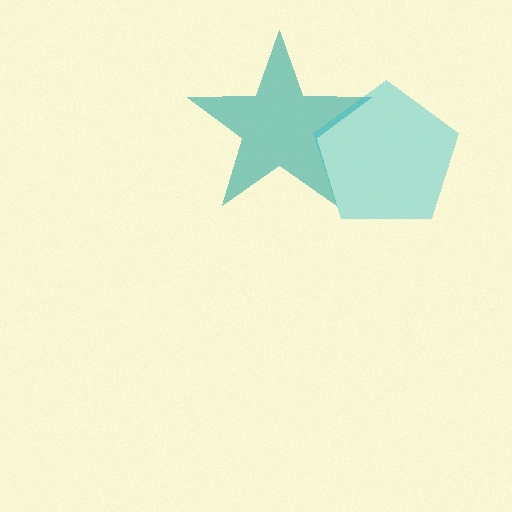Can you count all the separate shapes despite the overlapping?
Yes, there are 2 separate shapes.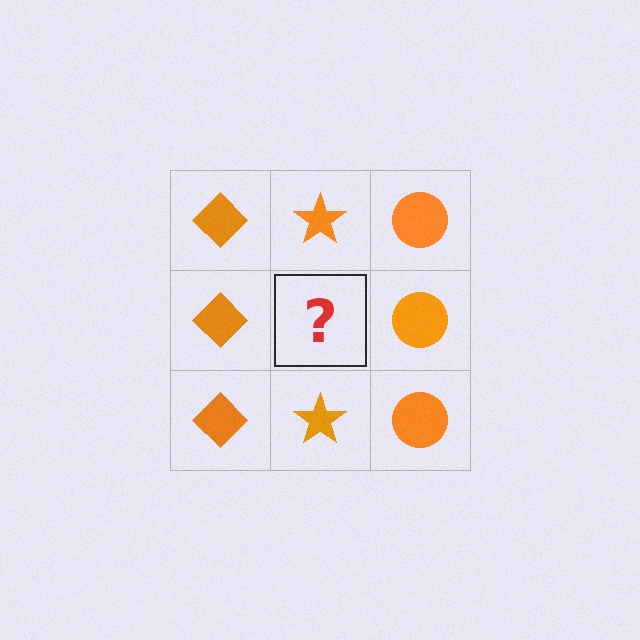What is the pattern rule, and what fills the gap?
The rule is that each column has a consistent shape. The gap should be filled with an orange star.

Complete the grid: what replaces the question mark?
The question mark should be replaced with an orange star.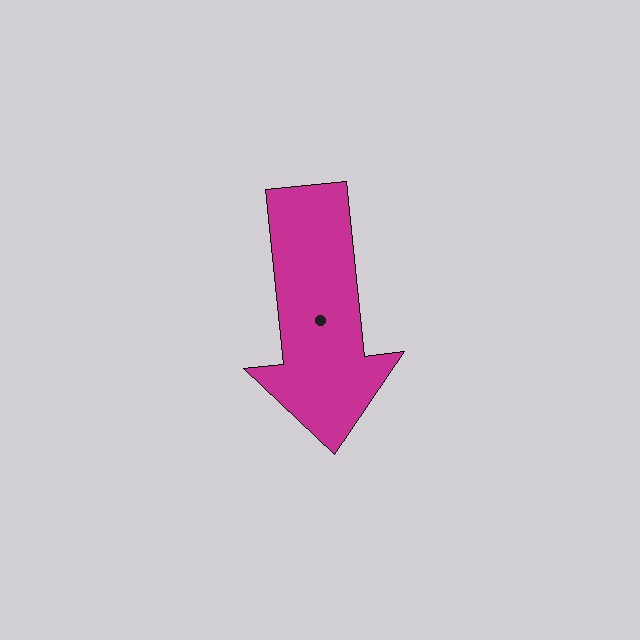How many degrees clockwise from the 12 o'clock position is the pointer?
Approximately 174 degrees.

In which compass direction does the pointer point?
South.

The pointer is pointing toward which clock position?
Roughly 6 o'clock.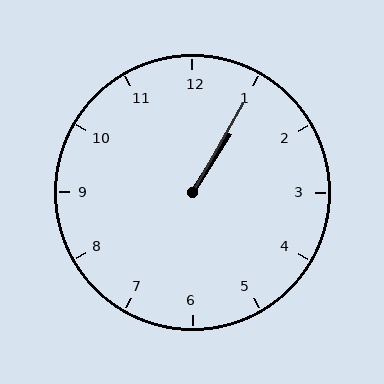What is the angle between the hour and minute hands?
Approximately 2 degrees.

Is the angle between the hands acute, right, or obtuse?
It is acute.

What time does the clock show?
1:05.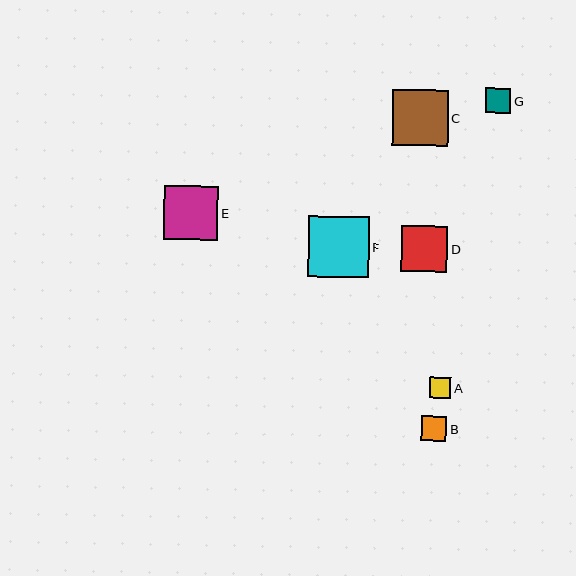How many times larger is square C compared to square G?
Square C is approximately 2.2 times the size of square G.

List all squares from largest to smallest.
From largest to smallest: F, C, E, D, G, B, A.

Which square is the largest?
Square F is the largest with a size of approximately 60 pixels.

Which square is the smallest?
Square A is the smallest with a size of approximately 21 pixels.